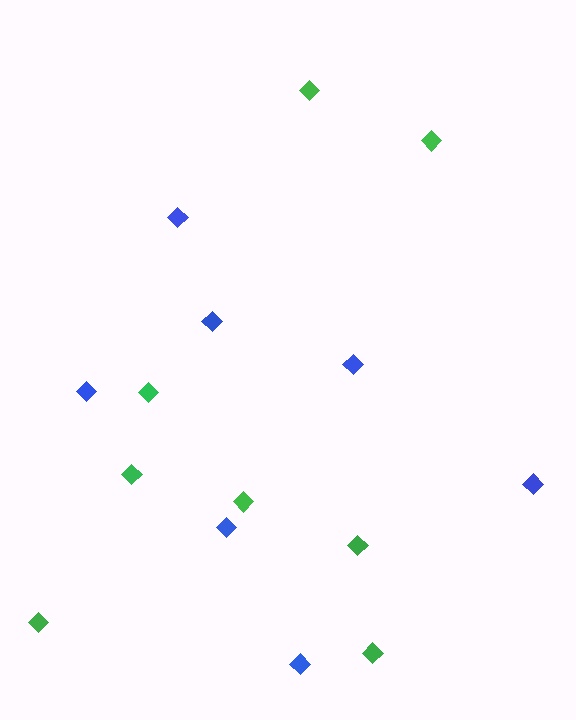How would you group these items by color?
There are 2 groups: one group of blue diamonds (7) and one group of green diamonds (8).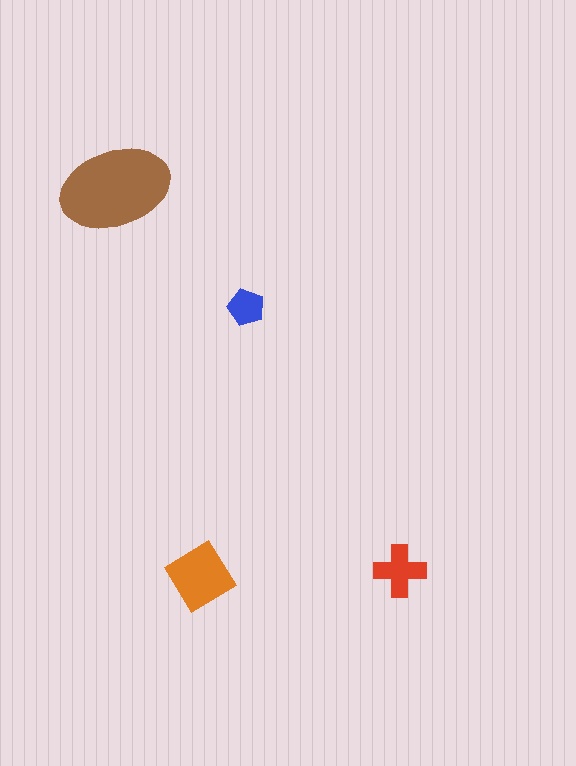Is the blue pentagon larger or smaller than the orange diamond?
Smaller.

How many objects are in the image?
There are 4 objects in the image.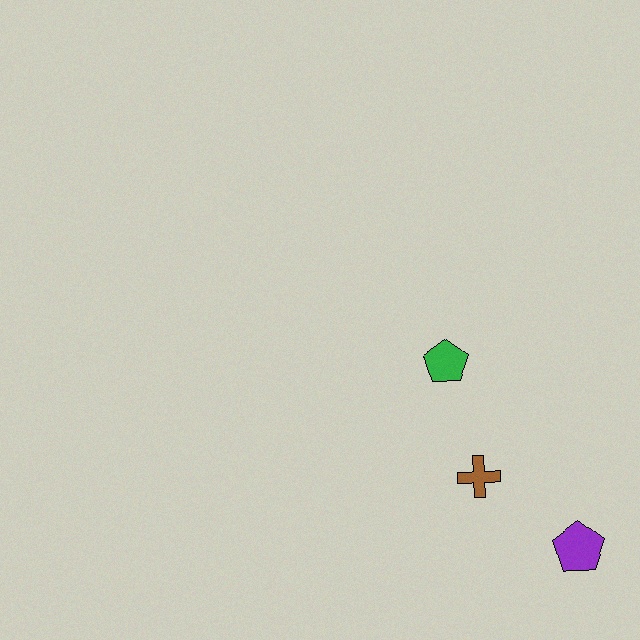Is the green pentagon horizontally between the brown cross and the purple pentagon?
No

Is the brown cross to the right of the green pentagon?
Yes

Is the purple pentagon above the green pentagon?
No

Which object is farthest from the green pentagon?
The purple pentagon is farthest from the green pentagon.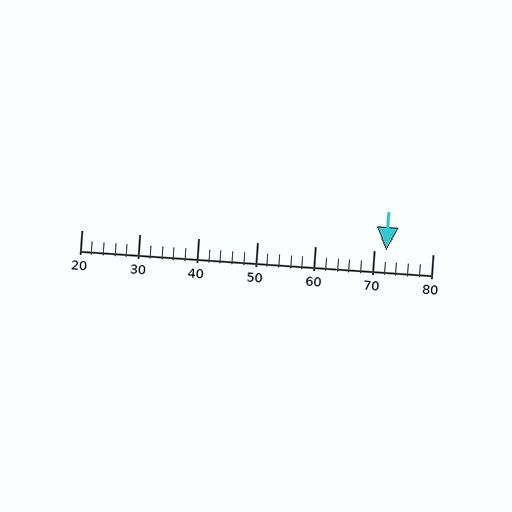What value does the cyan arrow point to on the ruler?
The cyan arrow points to approximately 72.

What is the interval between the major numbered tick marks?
The major tick marks are spaced 10 units apart.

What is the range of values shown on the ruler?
The ruler shows values from 20 to 80.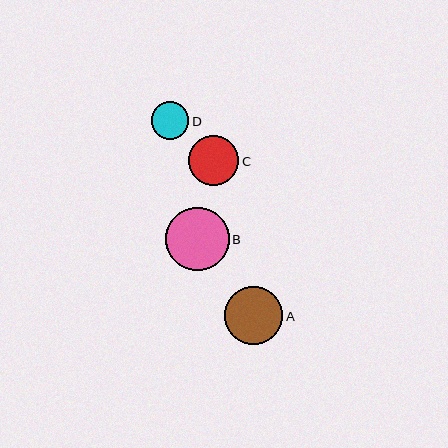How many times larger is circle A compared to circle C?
Circle A is approximately 1.2 times the size of circle C.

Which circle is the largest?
Circle B is the largest with a size of approximately 64 pixels.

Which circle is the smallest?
Circle D is the smallest with a size of approximately 37 pixels.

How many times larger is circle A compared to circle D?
Circle A is approximately 1.5 times the size of circle D.